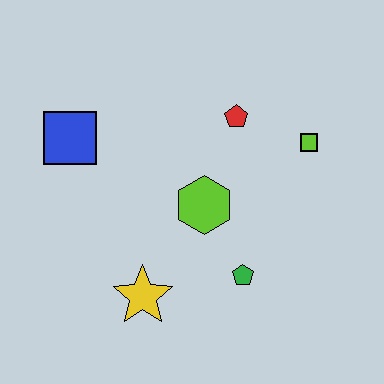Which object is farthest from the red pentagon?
The yellow star is farthest from the red pentagon.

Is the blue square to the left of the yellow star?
Yes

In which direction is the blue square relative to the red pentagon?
The blue square is to the left of the red pentagon.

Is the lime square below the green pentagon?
No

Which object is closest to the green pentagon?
The lime hexagon is closest to the green pentagon.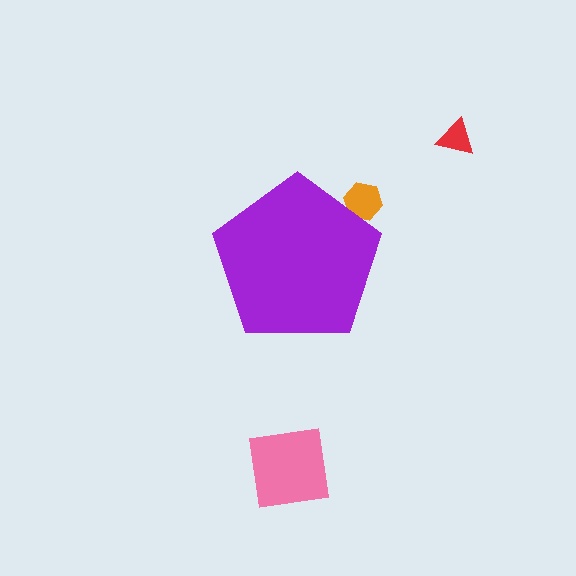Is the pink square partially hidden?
No, the pink square is fully visible.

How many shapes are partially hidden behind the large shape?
1 shape is partially hidden.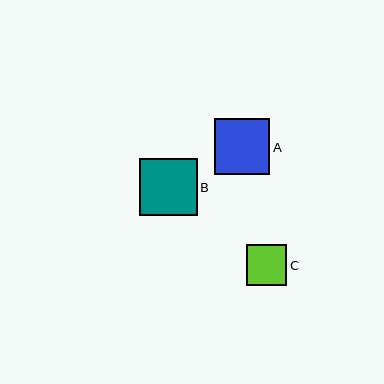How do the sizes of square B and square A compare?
Square B and square A are approximately the same size.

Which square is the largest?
Square B is the largest with a size of approximately 57 pixels.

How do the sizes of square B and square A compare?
Square B and square A are approximately the same size.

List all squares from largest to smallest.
From largest to smallest: B, A, C.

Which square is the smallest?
Square C is the smallest with a size of approximately 41 pixels.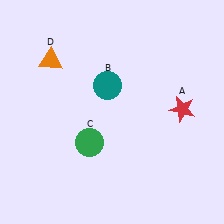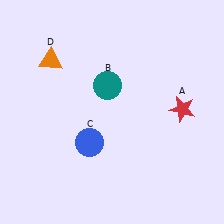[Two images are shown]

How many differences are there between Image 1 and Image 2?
There is 1 difference between the two images.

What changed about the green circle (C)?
In Image 1, C is green. In Image 2, it changed to blue.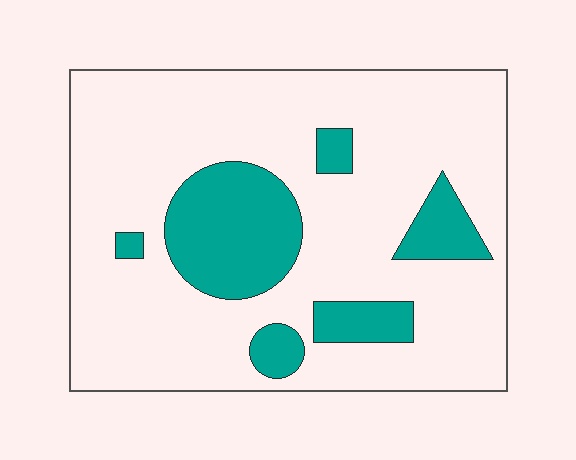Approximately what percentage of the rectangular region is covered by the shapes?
Approximately 20%.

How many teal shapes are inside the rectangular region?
6.